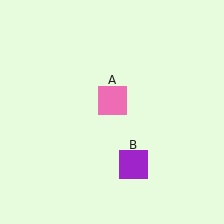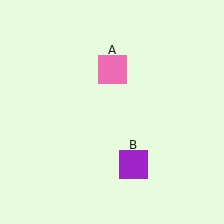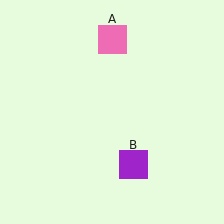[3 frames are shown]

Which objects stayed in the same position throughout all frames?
Purple square (object B) remained stationary.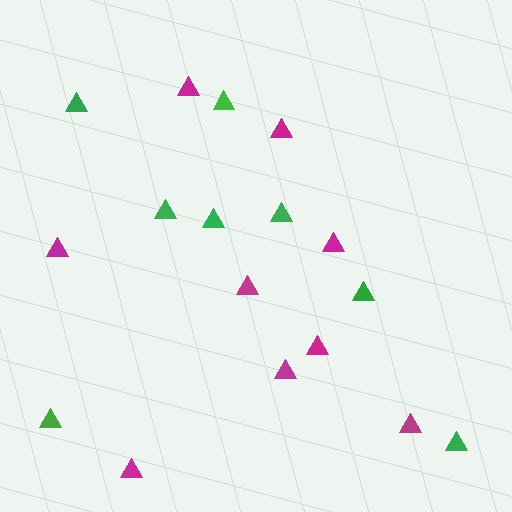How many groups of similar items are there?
There are 2 groups: one group of green triangles (8) and one group of magenta triangles (9).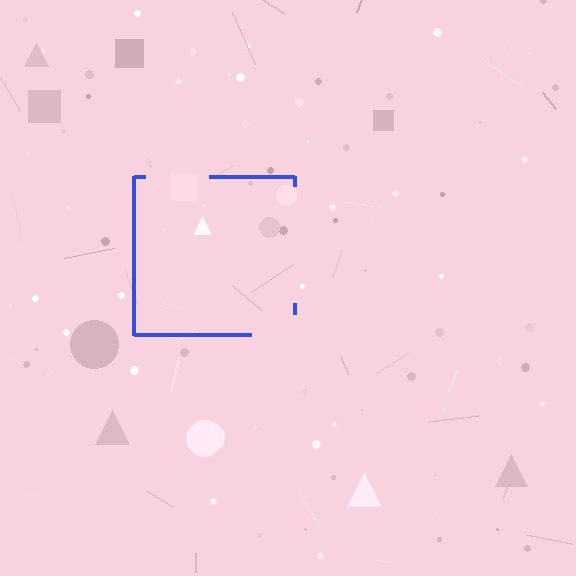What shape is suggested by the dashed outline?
The dashed outline suggests a square.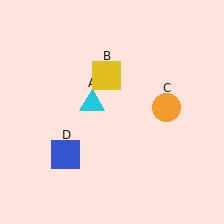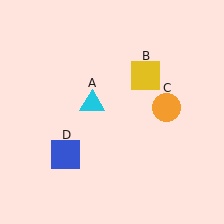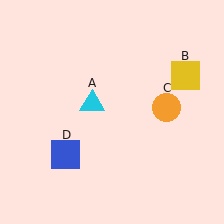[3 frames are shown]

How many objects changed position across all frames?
1 object changed position: yellow square (object B).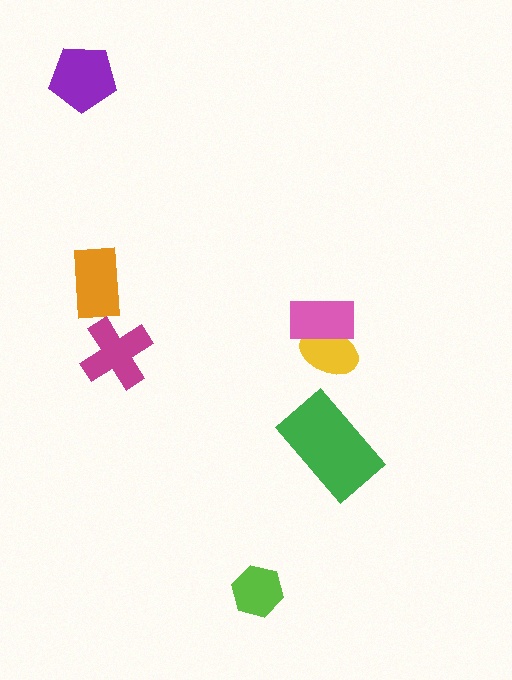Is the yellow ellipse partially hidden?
Yes, it is partially covered by another shape.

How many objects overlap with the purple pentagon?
0 objects overlap with the purple pentagon.